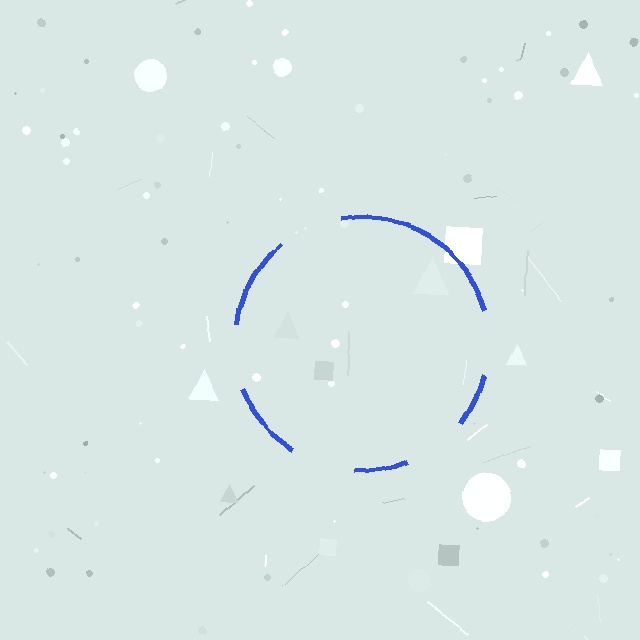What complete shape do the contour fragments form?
The contour fragments form a circle.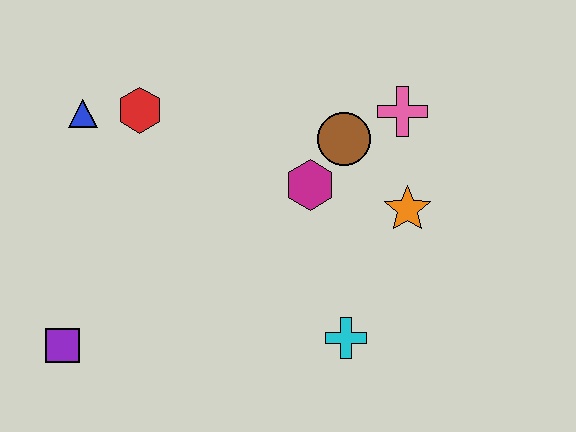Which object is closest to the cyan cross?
The orange star is closest to the cyan cross.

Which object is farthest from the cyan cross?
The blue triangle is farthest from the cyan cross.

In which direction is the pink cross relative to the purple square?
The pink cross is to the right of the purple square.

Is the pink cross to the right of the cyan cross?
Yes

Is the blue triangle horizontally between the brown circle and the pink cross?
No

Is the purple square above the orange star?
No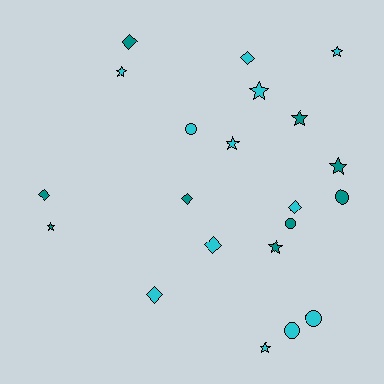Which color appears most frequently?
Cyan, with 12 objects.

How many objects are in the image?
There are 21 objects.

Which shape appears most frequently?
Star, with 9 objects.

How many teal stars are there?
There are 4 teal stars.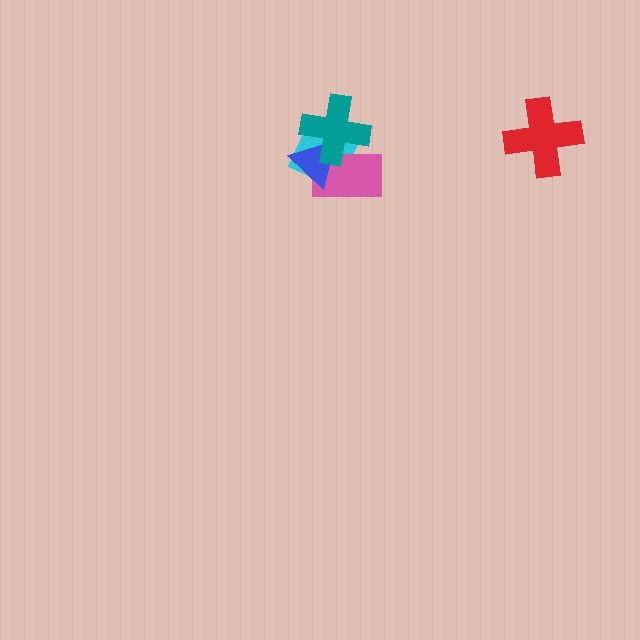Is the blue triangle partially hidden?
Yes, it is partially covered by another shape.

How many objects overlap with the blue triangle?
3 objects overlap with the blue triangle.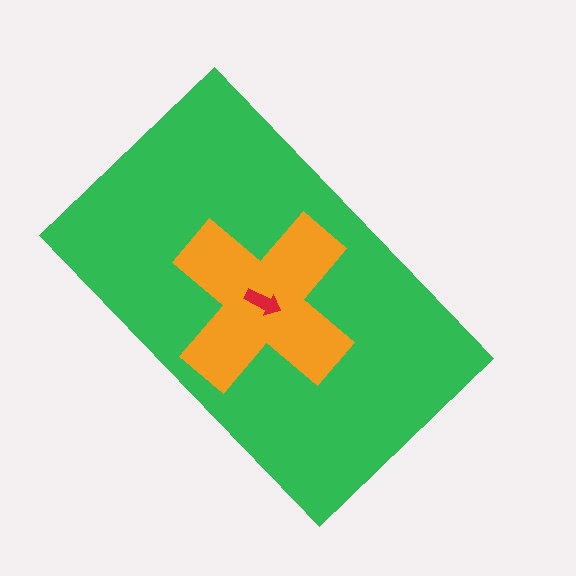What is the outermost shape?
The green rectangle.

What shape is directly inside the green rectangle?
The orange cross.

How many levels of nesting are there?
3.